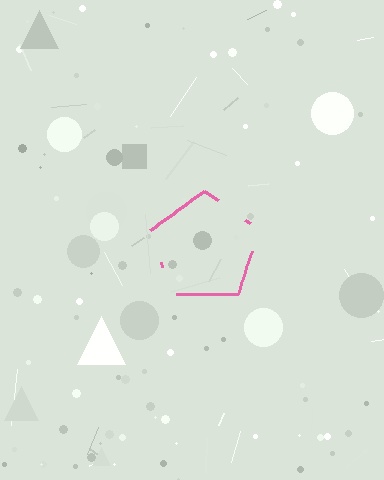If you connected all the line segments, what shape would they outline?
They would outline a pentagon.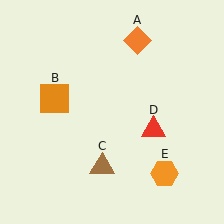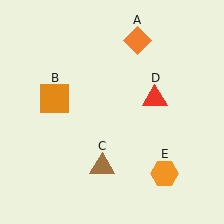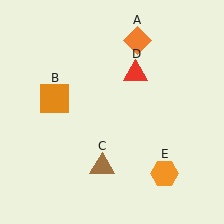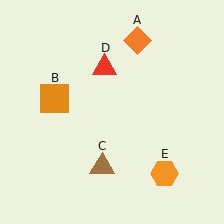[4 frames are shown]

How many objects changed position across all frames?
1 object changed position: red triangle (object D).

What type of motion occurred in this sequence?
The red triangle (object D) rotated counterclockwise around the center of the scene.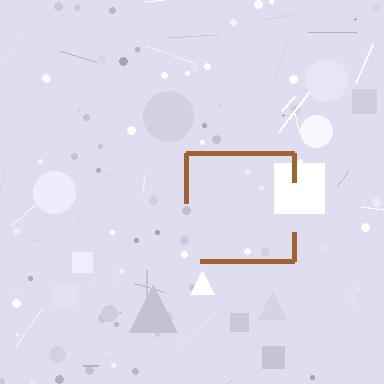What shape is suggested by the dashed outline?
The dashed outline suggests a square.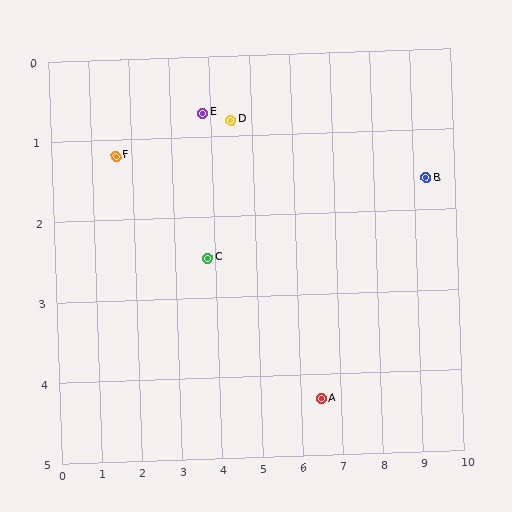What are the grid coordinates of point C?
Point C is at approximately (3.8, 2.5).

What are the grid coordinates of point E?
Point E is at approximately (3.8, 0.7).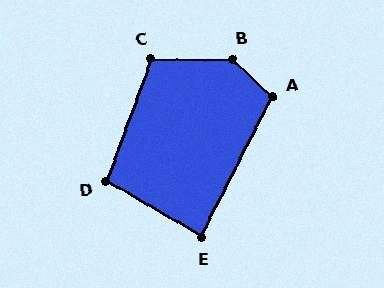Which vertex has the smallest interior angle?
E, at approximately 87 degrees.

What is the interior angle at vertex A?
Approximately 106 degrees (obtuse).